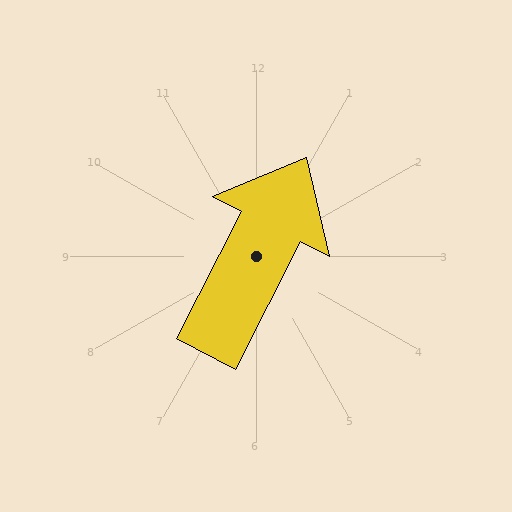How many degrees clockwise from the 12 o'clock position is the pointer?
Approximately 27 degrees.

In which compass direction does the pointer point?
Northeast.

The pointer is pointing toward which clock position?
Roughly 1 o'clock.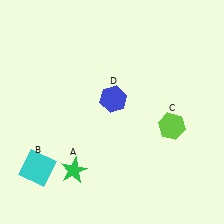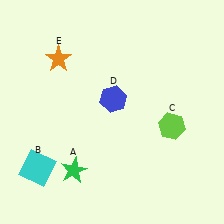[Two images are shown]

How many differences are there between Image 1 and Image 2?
There is 1 difference between the two images.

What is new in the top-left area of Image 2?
An orange star (E) was added in the top-left area of Image 2.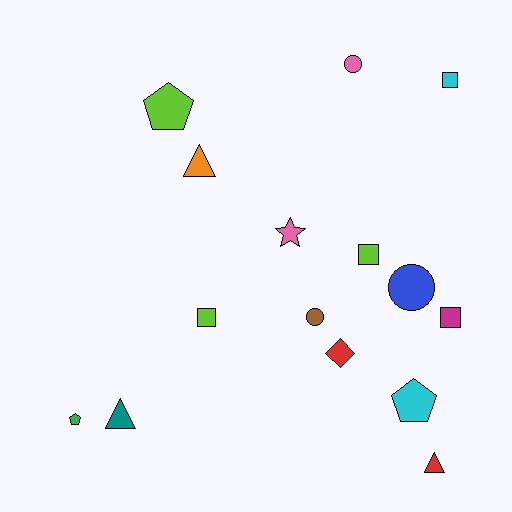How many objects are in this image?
There are 15 objects.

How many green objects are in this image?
There is 1 green object.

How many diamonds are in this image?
There is 1 diamond.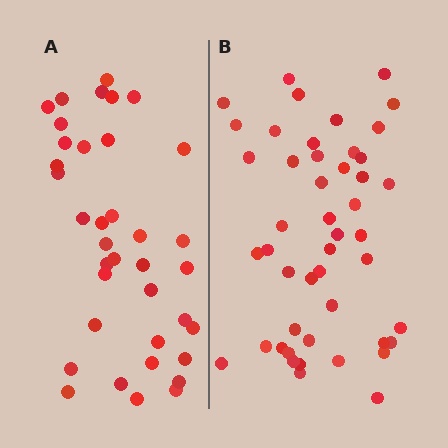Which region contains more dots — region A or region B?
Region B (the right region) has more dots.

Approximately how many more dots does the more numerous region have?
Region B has roughly 10 or so more dots than region A.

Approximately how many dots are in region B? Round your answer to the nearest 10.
About 50 dots. (The exact count is 47, which rounds to 50.)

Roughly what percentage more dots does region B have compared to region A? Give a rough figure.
About 25% more.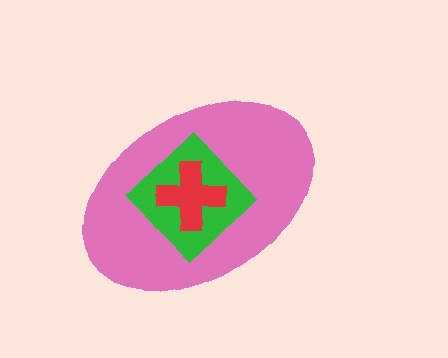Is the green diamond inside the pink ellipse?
Yes.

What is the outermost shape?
The pink ellipse.